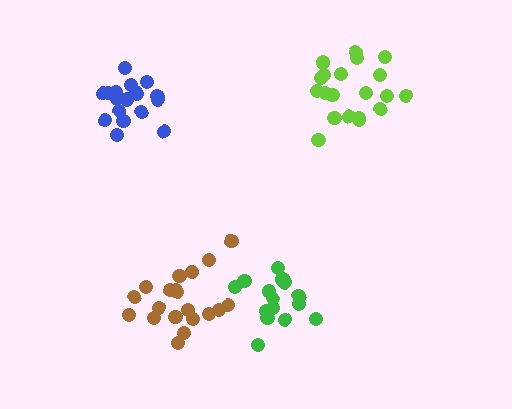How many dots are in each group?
Group 1: 19 dots, Group 2: 15 dots, Group 3: 20 dots, Group 4: 20 dots (74 total).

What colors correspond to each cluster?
The clusters are colored: blue, green, lime, brown.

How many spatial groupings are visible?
There are 4 spatial groupings.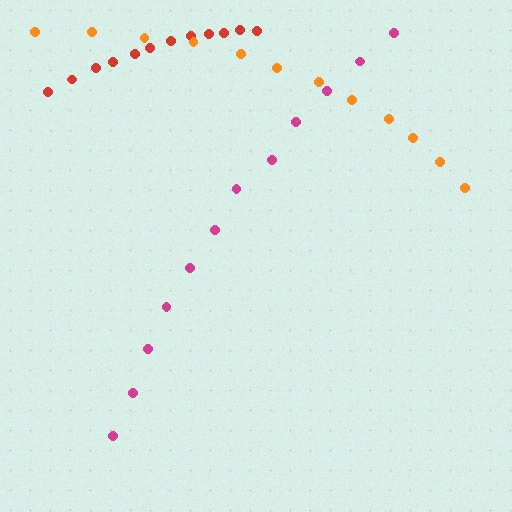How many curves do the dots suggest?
There are 3 distinct paths.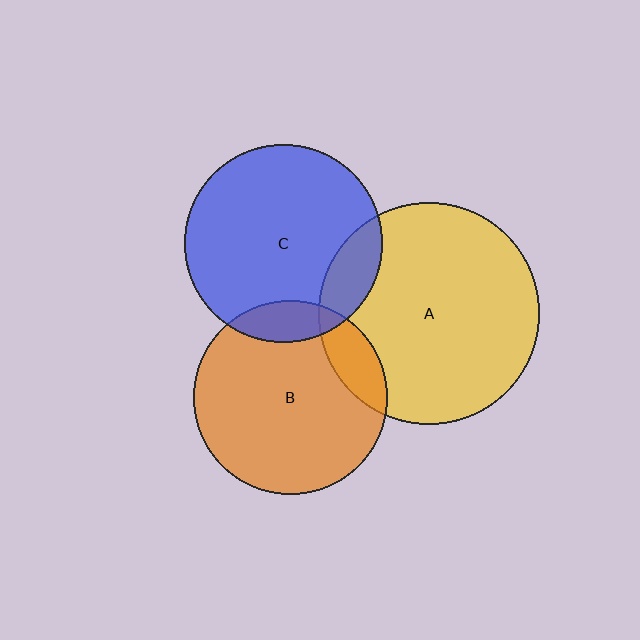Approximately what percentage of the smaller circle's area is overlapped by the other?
Approximately 10%.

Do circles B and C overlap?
Yes.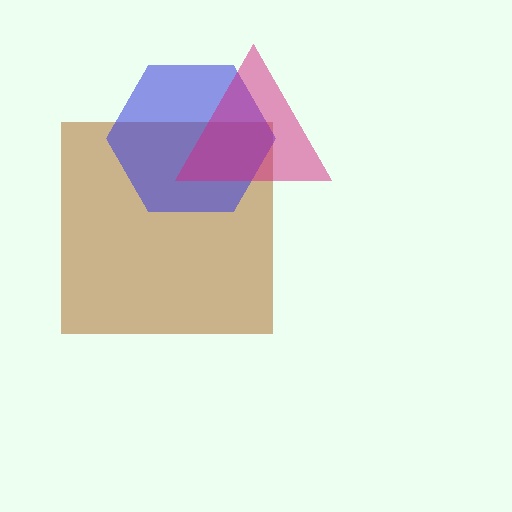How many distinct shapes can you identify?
There are 3 distinct shapes: a brown square, a blue hexagon, a magenta triangle.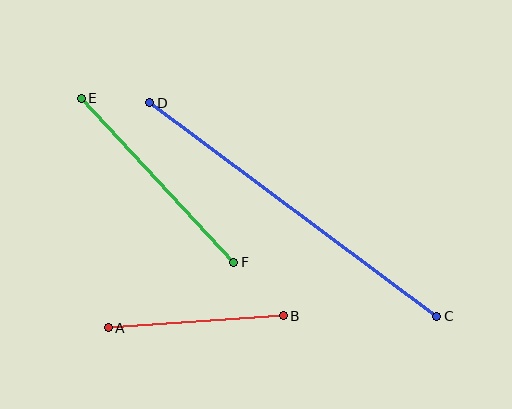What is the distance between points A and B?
The distance is approximately 175 pixels.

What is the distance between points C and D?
The distance is approximately 358 pixels.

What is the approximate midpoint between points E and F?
The midpoint is at approximately (157, 180) pixels.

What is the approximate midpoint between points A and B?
The midpoint is at approximately (196, 322) pixels.